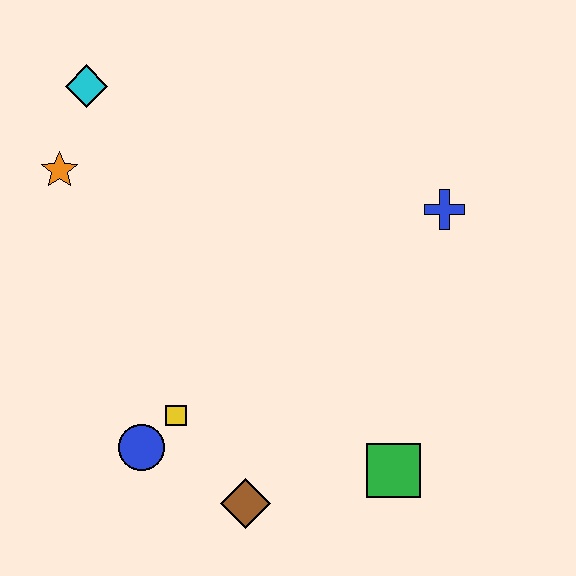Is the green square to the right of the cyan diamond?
Yes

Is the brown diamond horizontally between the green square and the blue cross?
No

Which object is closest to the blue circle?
The yellow square is closest to the blue circle.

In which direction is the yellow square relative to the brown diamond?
The yellow square is above the brown diamond.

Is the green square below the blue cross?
Yes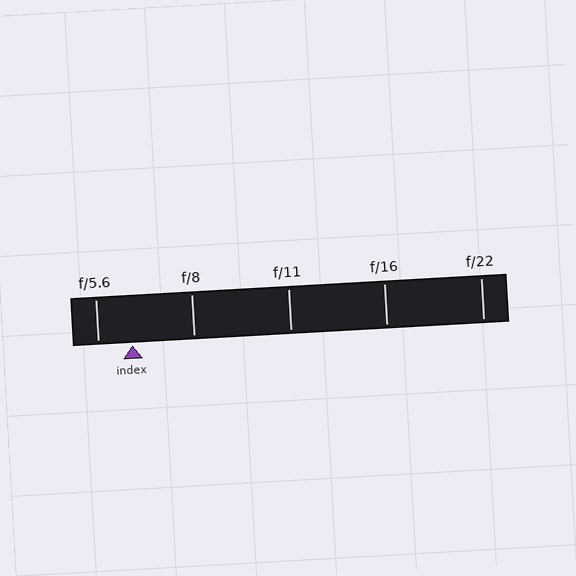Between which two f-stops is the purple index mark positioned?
The index mark is between f/5.6 and f/8.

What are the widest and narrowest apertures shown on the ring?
The widest aperture shown is f/5.6 and the narrowest is f/22.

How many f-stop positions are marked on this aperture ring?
There are 5 f-stop positions marked.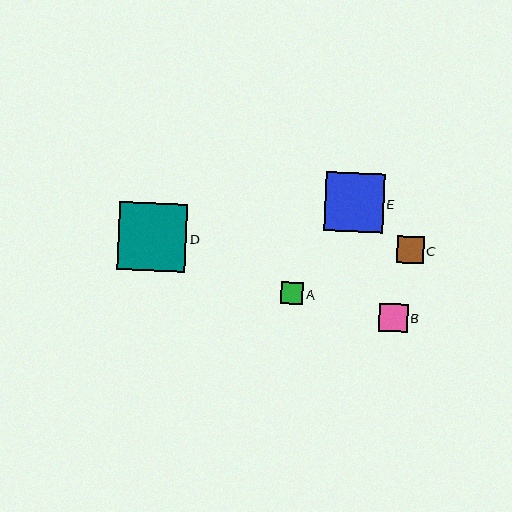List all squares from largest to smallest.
From largest to smallest: D, E, B, C, A.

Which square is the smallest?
Square A is the smallest with a size of approximately 22 pixels.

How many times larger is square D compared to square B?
Square D is approximately 2.4 times the size of square B.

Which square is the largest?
Square D is the largest with a size of approximately 68 pixels.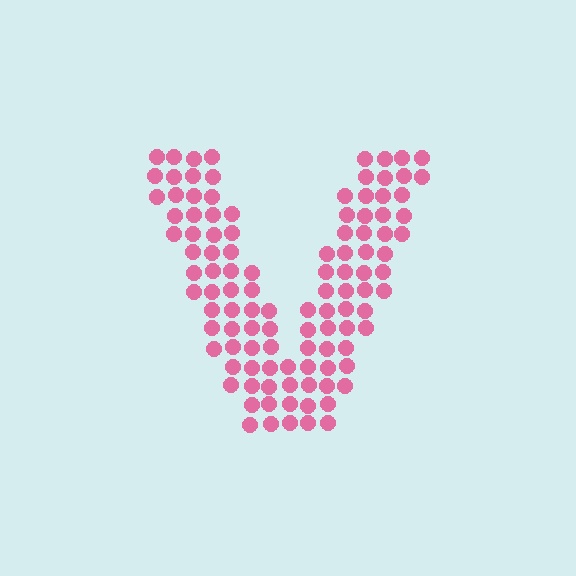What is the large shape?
The large shape is the letter V.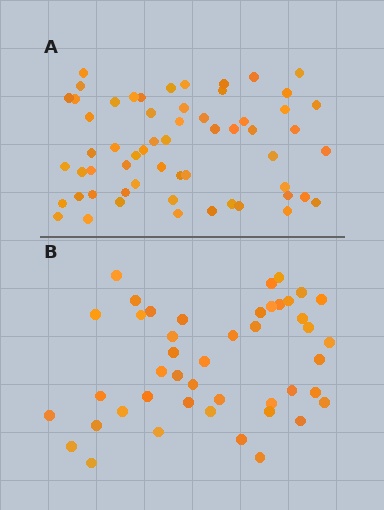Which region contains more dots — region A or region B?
Region A (the top region) has more dots.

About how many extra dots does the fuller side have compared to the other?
Region A has approximately 15 more dots than region B.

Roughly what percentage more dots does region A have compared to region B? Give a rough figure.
About 30% more.